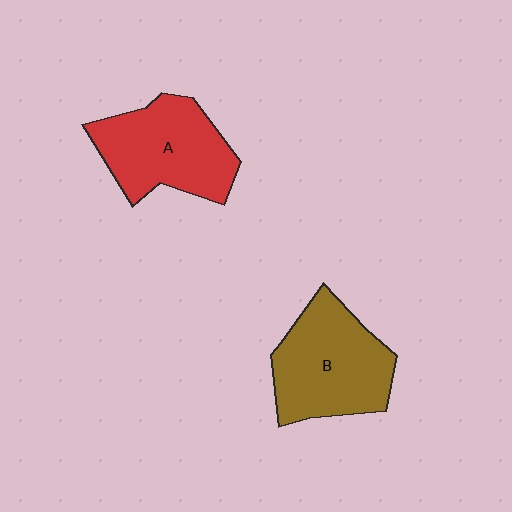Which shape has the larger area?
Shape B (brown).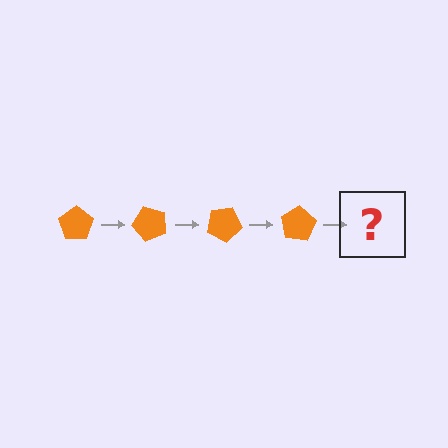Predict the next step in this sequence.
The next step is an orange pentagon rotated 200 degrees.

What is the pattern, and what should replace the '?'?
The pattern is that the pentagon rotates 50 degrees each step. The '?' should be an orange pentagon rotated 200 degrees.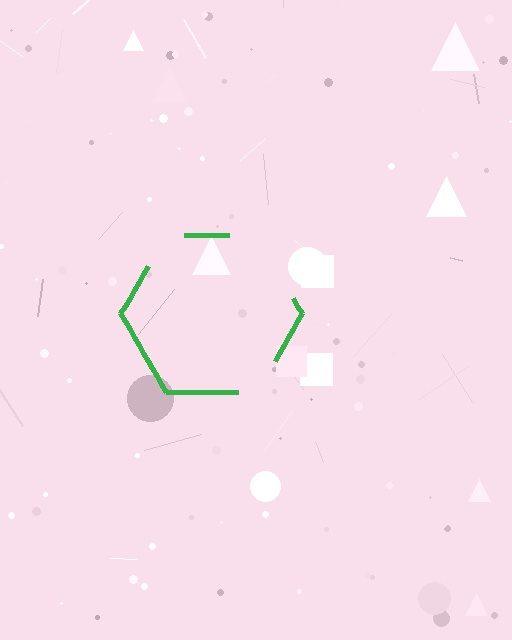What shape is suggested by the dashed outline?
The dashed outline suggests a hexagon.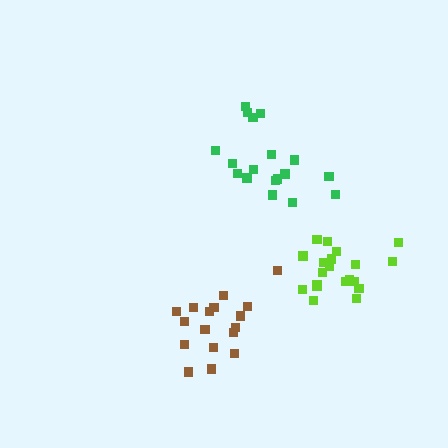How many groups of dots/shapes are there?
There are 3 groups.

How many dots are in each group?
Group 1: 18 dots, Group 2: 20 dots, Group 3: 17 dots (55 total).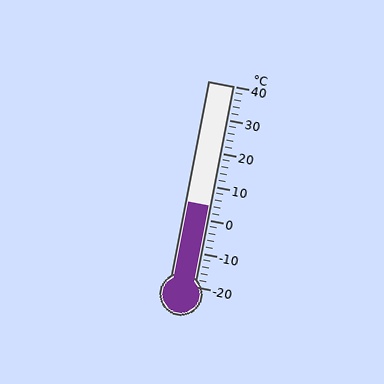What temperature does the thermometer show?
The thermometer shows approximately 4°C.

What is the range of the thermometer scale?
The thermometer scale ranges from -20°C to 40°C.